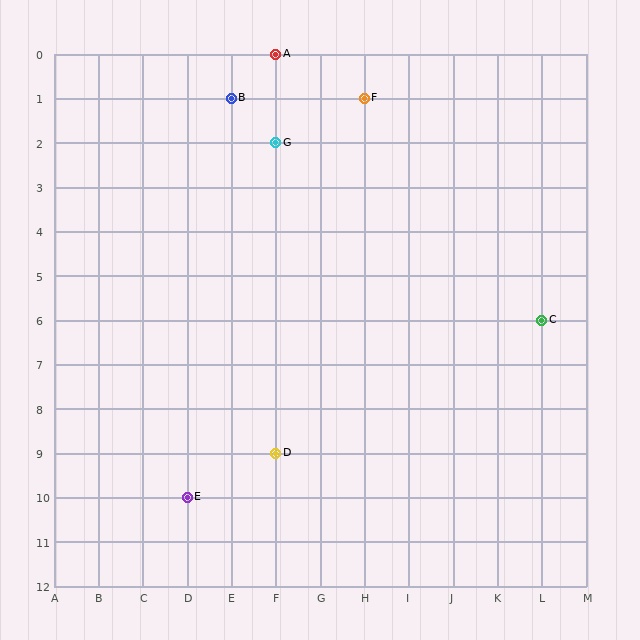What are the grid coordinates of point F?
Point F is at grid coordinates (H, 1).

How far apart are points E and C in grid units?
Points E and C are 8 columns and 4 rows apart (about 8.9 grid units diagonally).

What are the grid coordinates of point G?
Point G is at grid coordinates (F, 2).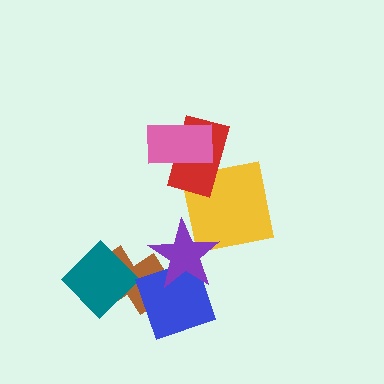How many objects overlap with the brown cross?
3 objects overlap with the brown cross.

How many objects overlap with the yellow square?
2 objects overlap with the yellow square.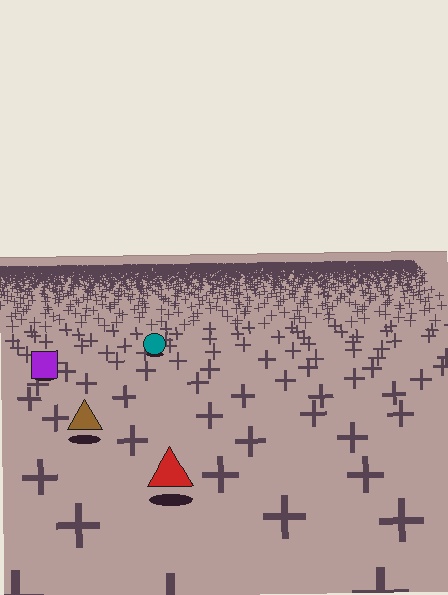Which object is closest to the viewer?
The red triangle is closest. The texture marks near it are larger and more spread out.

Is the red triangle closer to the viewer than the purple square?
Yes. The red triangle is closer — you can tell from the texture gradient: the ground texture is coarser near it.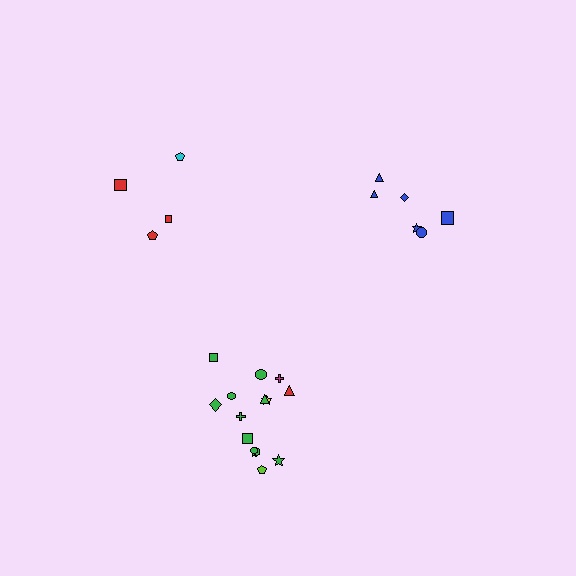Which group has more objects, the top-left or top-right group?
The top-right group.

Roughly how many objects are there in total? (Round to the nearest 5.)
Roughly 25 objects in total.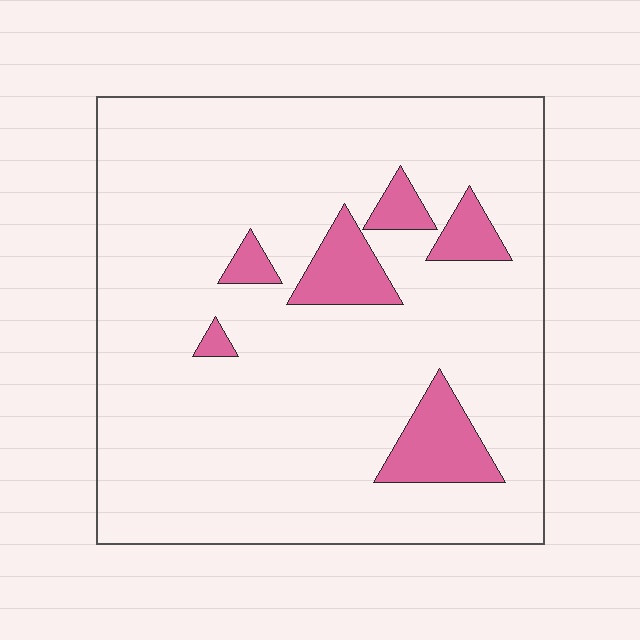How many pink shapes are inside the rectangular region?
6.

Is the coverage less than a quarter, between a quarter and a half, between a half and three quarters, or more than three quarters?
Less than a quarter.